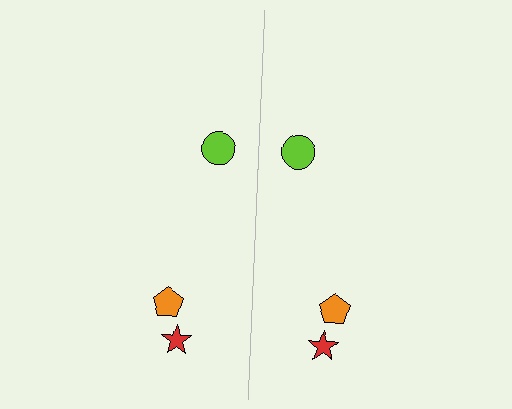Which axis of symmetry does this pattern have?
The pattern has a vertical axis of symmetry running through the center of the image.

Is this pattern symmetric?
Yes, this pattern has bilateral (reflection) symmetry.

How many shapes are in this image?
There are 6 shapes in this image.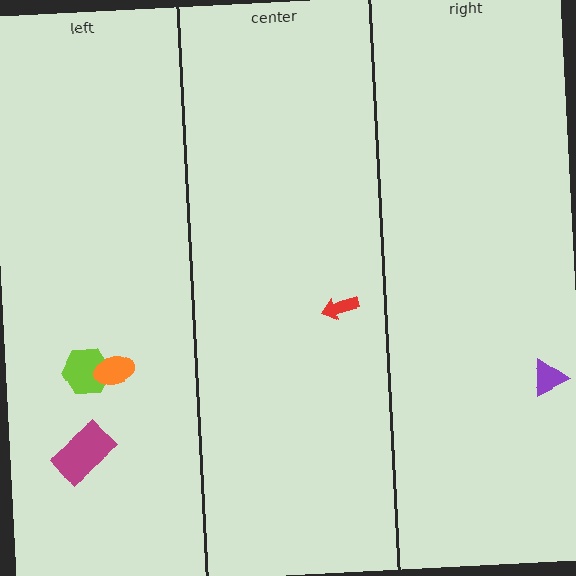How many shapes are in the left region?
3.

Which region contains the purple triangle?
The right region.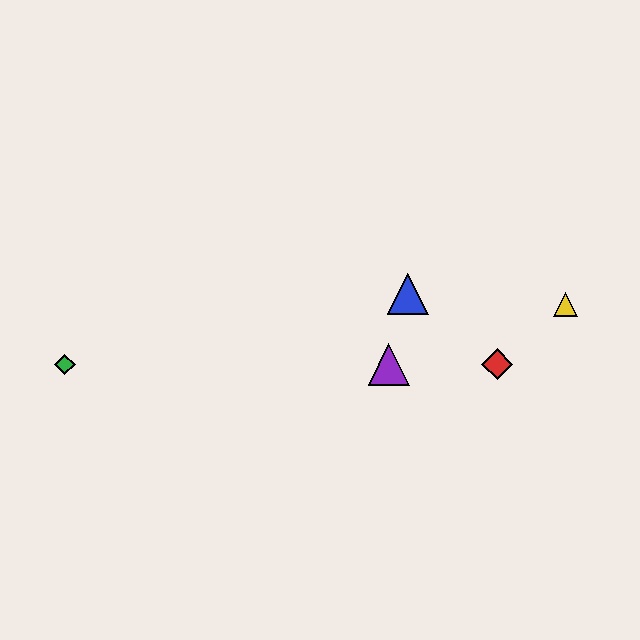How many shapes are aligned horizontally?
3 shapes (the red diamond, the green diamond, the purple triangle) are aligned horizontally.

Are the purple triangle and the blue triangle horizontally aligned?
No, the purple triangle is at y≈364 and the blue triangle is at y≈294.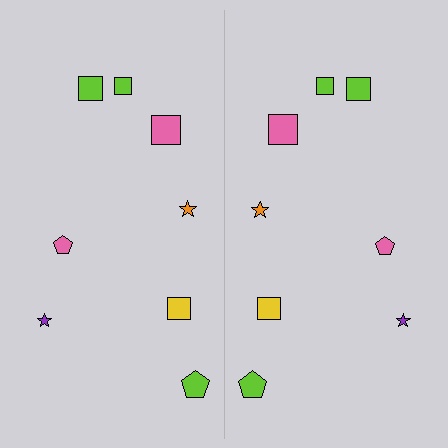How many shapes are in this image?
There are 16 shapes in this image.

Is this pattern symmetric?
Yes, this pattern has bilateral (reflection) symmetry.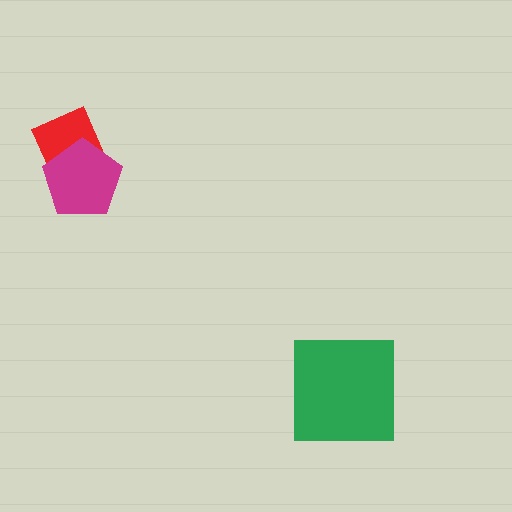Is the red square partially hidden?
Yes, it is partially covered by another shape.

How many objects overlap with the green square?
0 objects overlap with the green square.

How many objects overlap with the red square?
1 object overlaps with the red square.